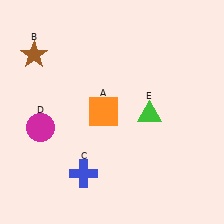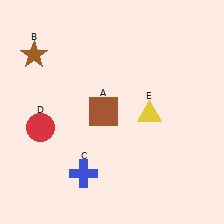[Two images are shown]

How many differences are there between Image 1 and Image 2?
There are 3 differences between the two images.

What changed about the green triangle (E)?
In Image 1, E is green. In Image 2, it changed to yellow.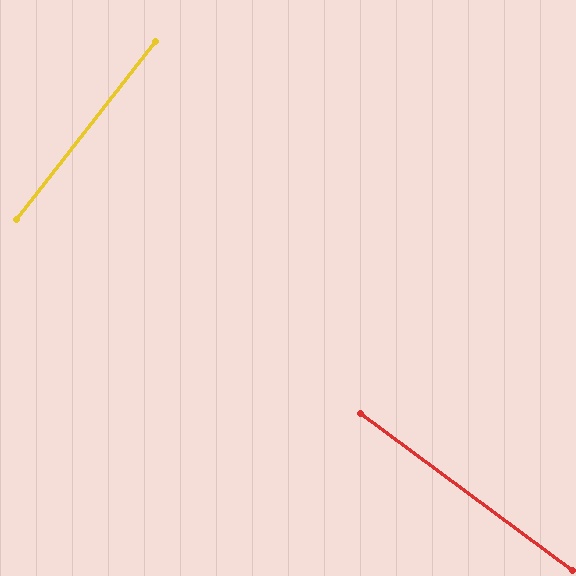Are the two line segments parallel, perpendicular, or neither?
Perpendicular — they meet at approximately 89°.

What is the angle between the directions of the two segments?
Approximately 89 degrees.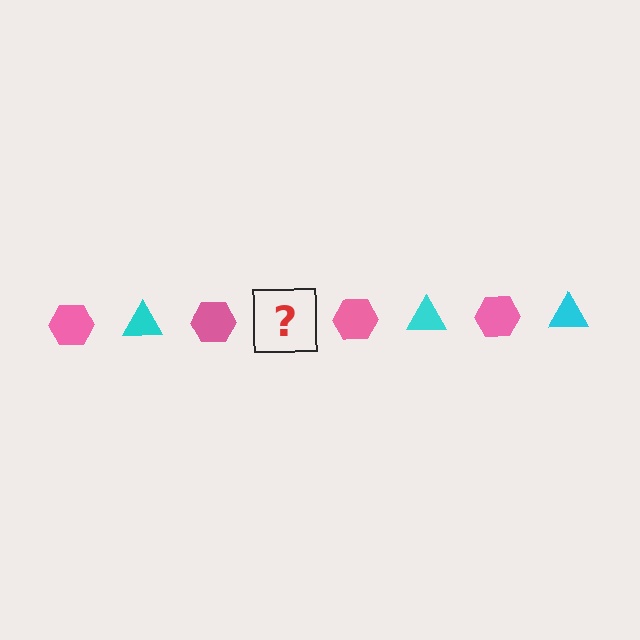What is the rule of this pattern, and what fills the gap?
The rule is that the pattern alternates between pink hexagon and cyan triangle. The gap should be filled with a cyan triangle.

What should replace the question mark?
The question mark should be replaced with a cyan triangle.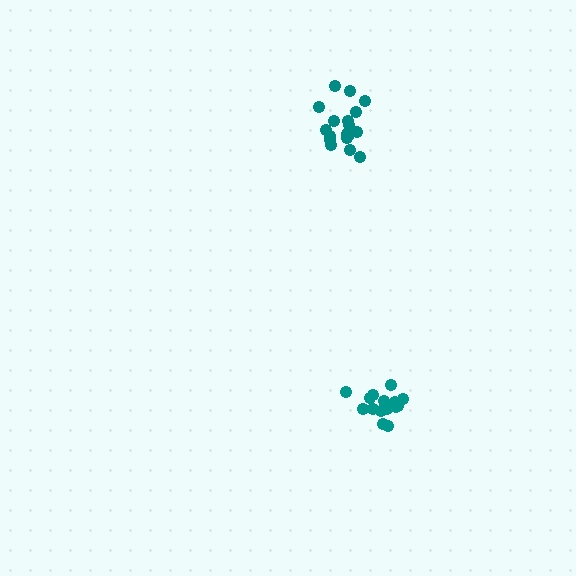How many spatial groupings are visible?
There are 2 spatial groupings.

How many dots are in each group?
Group 1: 15 dots, Group 2: 18 dots (33 total).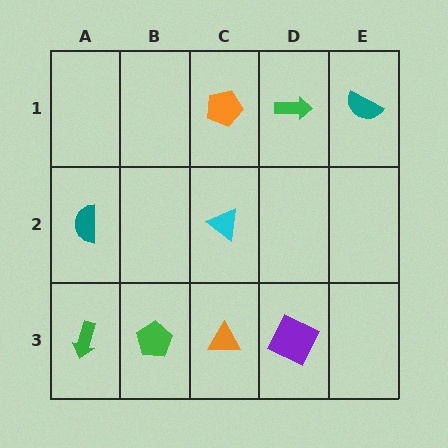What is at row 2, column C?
A cyan triangle.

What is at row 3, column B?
A green pentagon.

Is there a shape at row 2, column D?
No, that cell is empty.